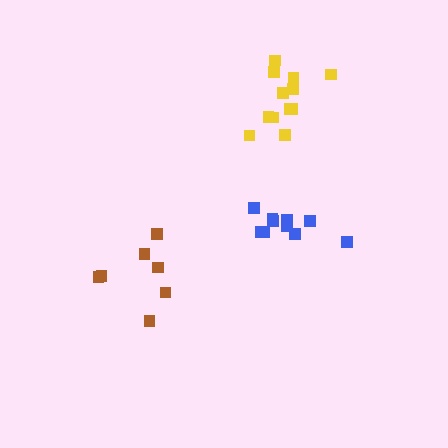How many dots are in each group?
Group 1: 12 dots, Group 2: 7 dots, Group 3: 10 dots (29 total).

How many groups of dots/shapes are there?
There are 3 groups.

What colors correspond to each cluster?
The clusters are colored: yellow, brown, blue.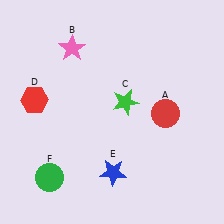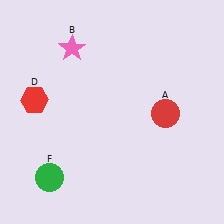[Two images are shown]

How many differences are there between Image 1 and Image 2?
There are 2 differences between the two images.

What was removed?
The blue star (E), the green star (C) were removed in Image 2.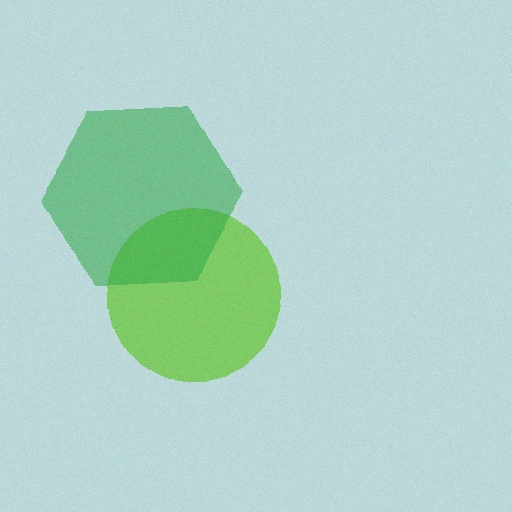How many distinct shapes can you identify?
There are 2 distinct shapes: a lime circle, a green hexagon.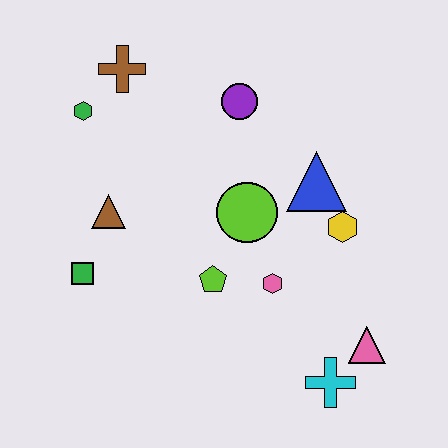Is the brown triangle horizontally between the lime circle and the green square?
Yes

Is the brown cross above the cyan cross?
Yes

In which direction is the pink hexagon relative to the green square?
The pink hexagon is to the right of the green square.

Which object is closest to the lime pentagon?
The pink hexagon is closest to the lime pentagon.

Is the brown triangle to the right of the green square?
Yes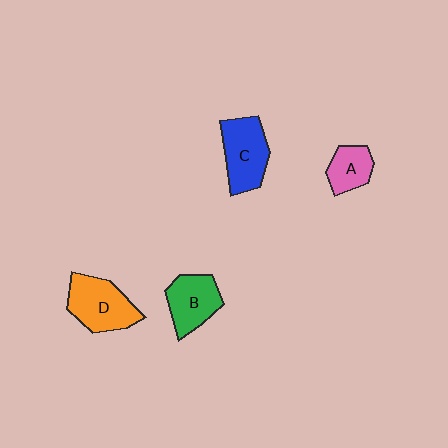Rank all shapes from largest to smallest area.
From largest to smallest: D (orange), C (blue), B (green), A (pink).